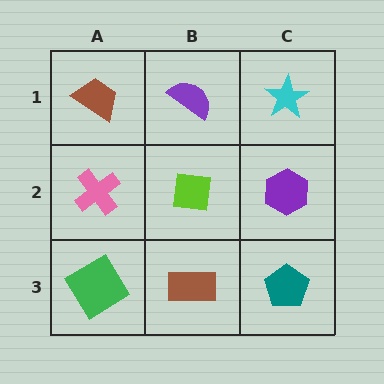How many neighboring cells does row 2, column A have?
3.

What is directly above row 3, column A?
A pink cross.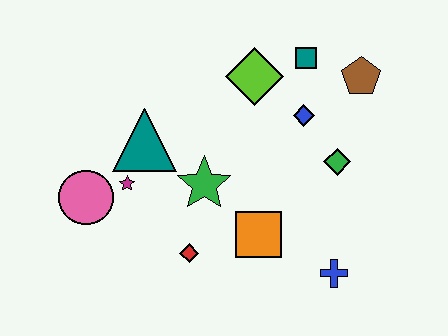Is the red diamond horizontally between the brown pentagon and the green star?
No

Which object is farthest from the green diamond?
The pink circle is farthest from the green diamond.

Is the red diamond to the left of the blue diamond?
Yes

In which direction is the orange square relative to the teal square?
The orange square is below the teal square.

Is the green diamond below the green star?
No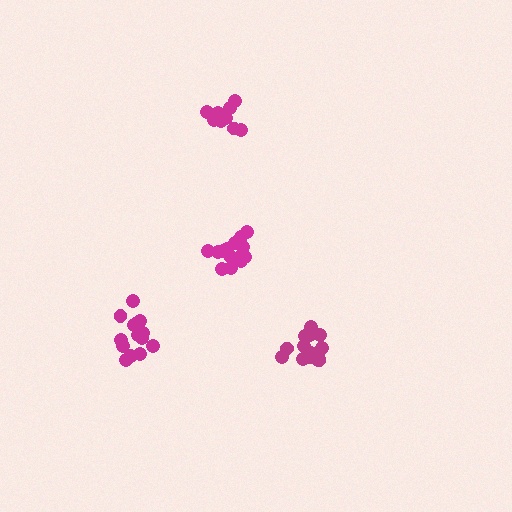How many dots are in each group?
Group 1: 14 dots, Group 2: 14 dots, Group 3: 15 dots, Group 4: 10 dots (53 total).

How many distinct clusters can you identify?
There are 4 distinct clusters.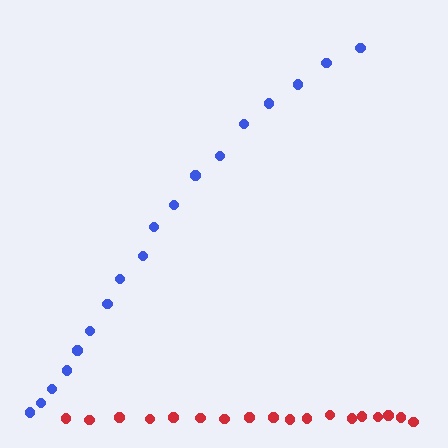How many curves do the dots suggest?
There are 2 distinct paths.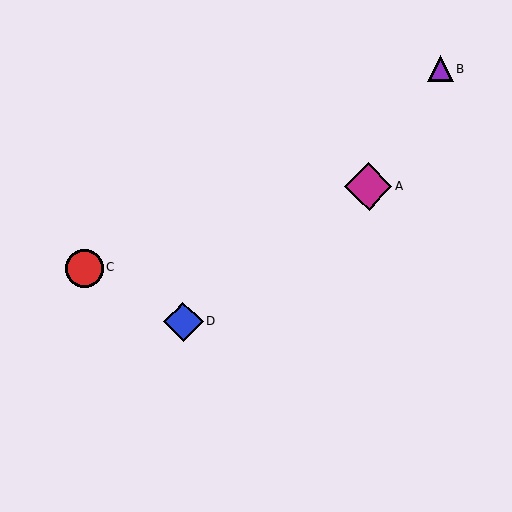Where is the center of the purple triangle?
The center of the purple triangle is at (441, 69).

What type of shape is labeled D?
Shape D is a blue diamond.